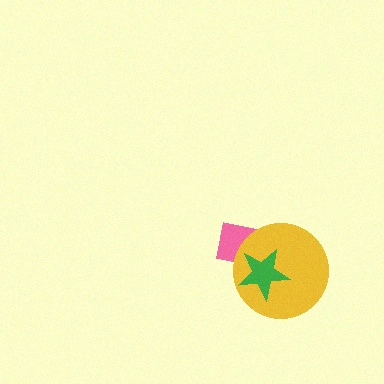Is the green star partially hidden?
No, no other shape covers it.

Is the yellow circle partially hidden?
Yes, it is partially covered by another shape.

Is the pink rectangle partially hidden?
Yes, it is partially covered by another shape.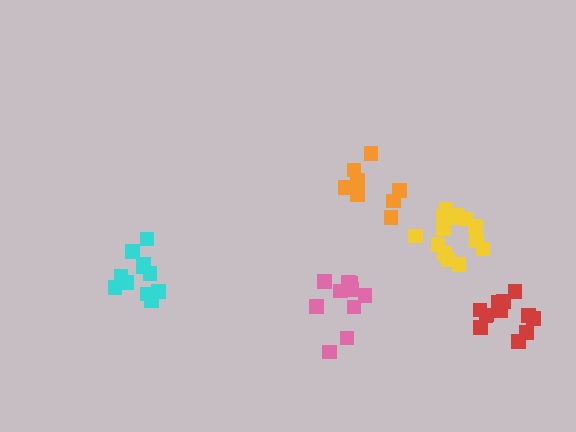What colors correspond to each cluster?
The clusters are colored: yellow, red, cyan, orange, pink.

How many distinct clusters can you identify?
There are 5 distinct clusters.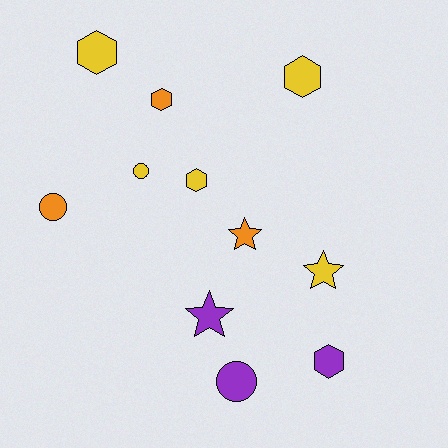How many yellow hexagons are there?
There are 3 yellow hexagons.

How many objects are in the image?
There are 11 objects.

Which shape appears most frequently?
Hexagon, with 5 objects.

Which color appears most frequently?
Yellow, with 5 objects.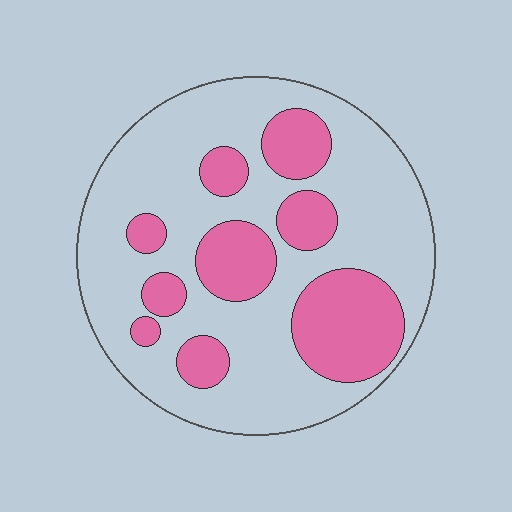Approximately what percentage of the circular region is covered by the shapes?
Approximately 30%.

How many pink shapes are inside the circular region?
9.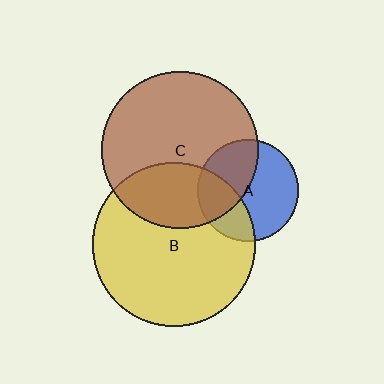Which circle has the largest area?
Circle B (yellow).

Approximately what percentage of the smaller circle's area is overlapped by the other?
Approximately 40%.